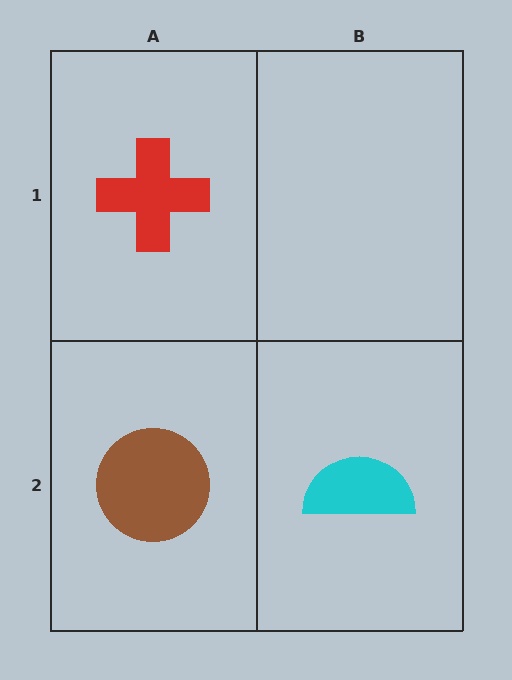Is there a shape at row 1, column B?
No, that cell is empty.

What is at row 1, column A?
A red cross.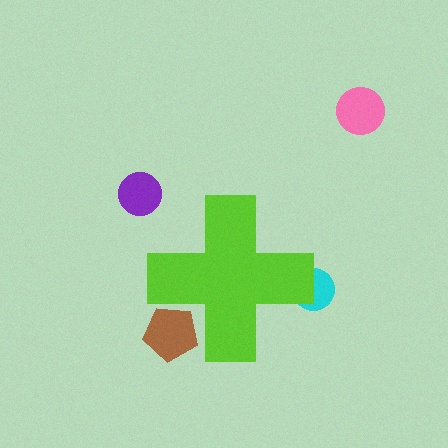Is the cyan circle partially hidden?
Yes, the cyan circle is partially hidden behind the lime cross.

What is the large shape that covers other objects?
A lime cross.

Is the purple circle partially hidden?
No, the purple circle is fully visible.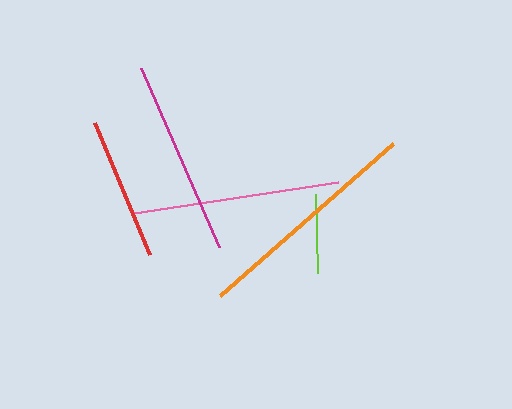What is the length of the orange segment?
The orange segment is approximately 230 pixels long.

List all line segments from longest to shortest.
From longest to shortest: orange, pink, magenta, red, lime.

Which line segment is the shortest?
The lime line is the shortest at approximately 79 pixels.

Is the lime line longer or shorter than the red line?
The red line is longer than the lime line.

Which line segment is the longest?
The orange line is the longest at approximately 230 pixels.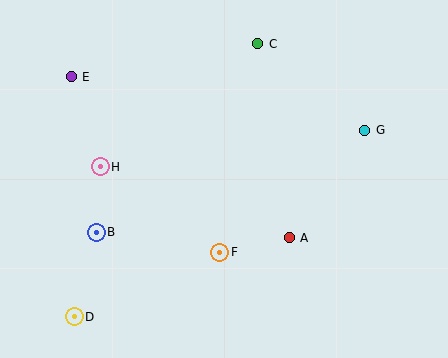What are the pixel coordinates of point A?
Point A is at (289, 238).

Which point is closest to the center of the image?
Point F at (220, 252) is closest to the center.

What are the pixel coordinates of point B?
Point B is at (96, 232).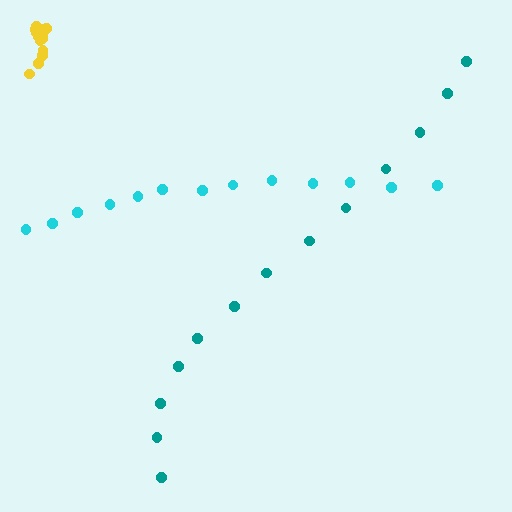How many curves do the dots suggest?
There are 3 distinct paths.